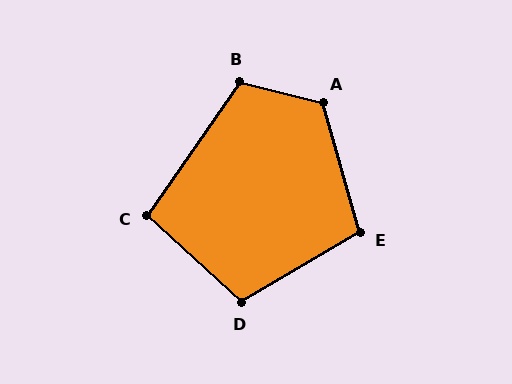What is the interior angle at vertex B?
Approximately 111 degrees (obtuse).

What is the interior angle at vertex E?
Approximately 105 degrees (obtuse).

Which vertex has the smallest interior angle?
C, at approximately 98 degrees.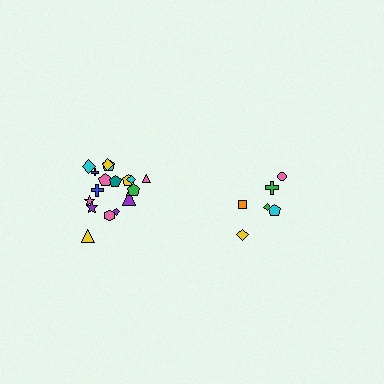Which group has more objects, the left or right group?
The left group.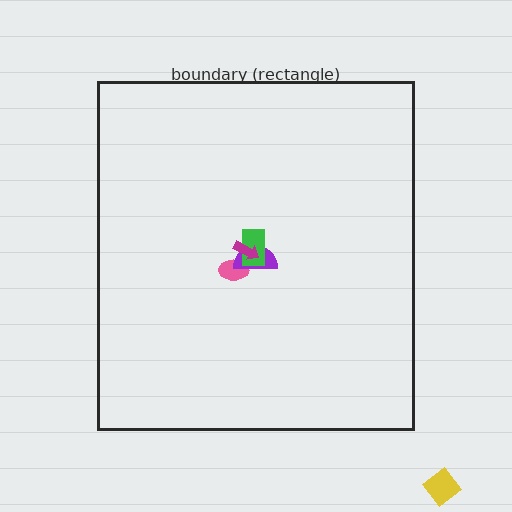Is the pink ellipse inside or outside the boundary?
Inside.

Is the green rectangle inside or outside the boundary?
Inside.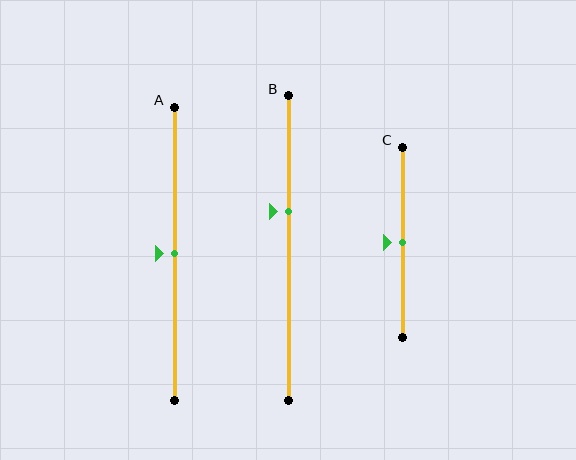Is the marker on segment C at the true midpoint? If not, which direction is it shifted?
Yes, the marker on segment C is at the true midpoint.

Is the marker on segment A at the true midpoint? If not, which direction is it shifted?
Yes, the marker on segment A is at the true midpoint.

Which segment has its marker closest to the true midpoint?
Segment A has its marker closest to the true midpoint.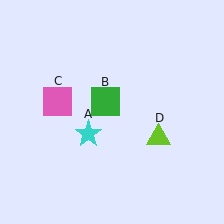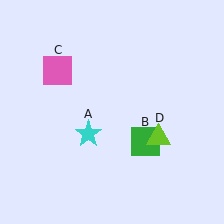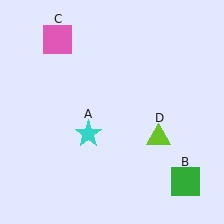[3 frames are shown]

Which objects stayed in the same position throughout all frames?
Cyan star (object A) and lime triangle (object D) remained stationary.